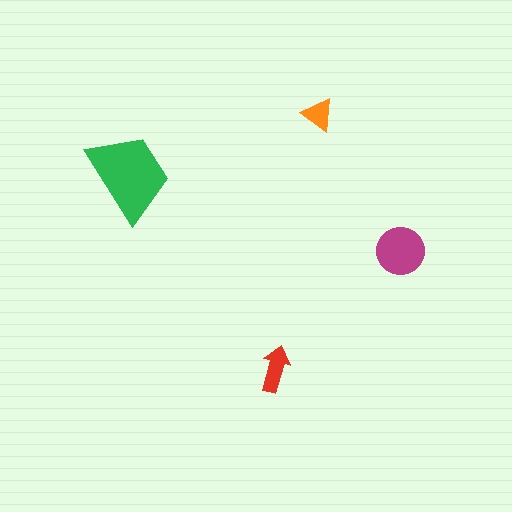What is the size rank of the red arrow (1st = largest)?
3rd.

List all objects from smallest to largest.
The orange triangle, the red arrow, the magenta circle, the green trapezoid.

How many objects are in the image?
There are 4 objects in the image.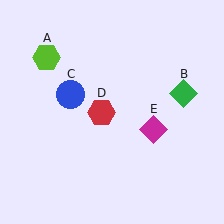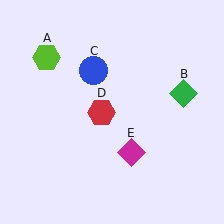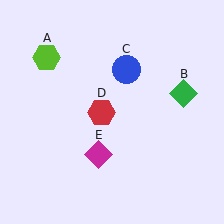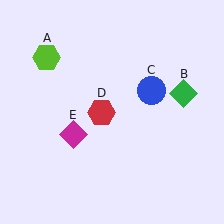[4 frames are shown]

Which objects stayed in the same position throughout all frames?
Lime hexagon (object A) and green diamond (object B) and red hexagon (object D) remained stationary.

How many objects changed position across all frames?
2 objects changed position: blue circle (object C), magenta diamond (object E).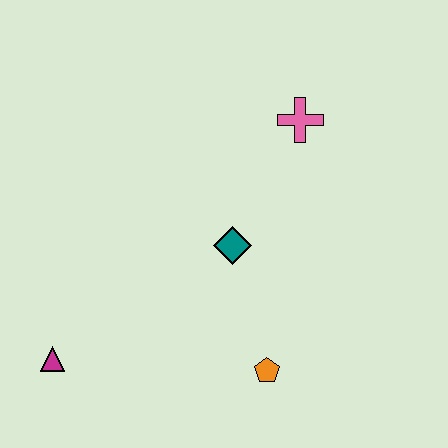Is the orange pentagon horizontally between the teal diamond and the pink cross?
Yes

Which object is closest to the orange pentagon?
The teal diamond is closest to the orange pentagon.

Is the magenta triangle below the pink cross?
Yes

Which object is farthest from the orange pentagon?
The pink cross is farthest from the orange pentagon.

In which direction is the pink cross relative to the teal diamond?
The pink cross is above the teal diamond.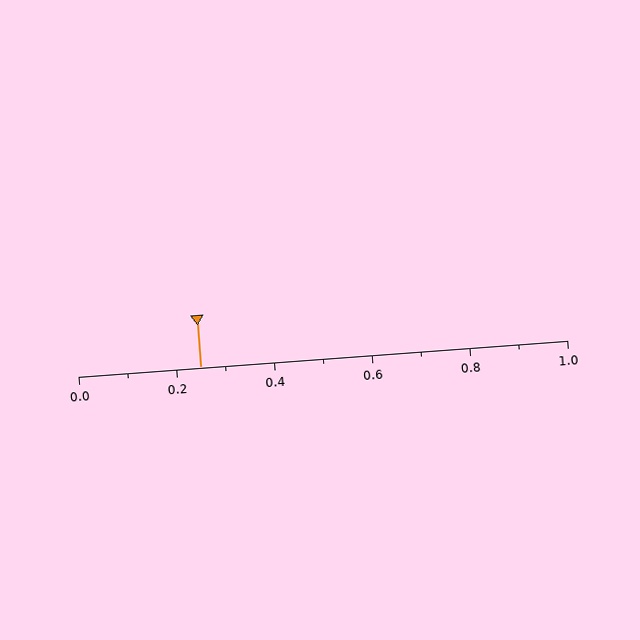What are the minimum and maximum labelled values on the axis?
The axis runs from 0.0 to 1.0.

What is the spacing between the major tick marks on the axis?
The major ticks are spaced 0.2 apart.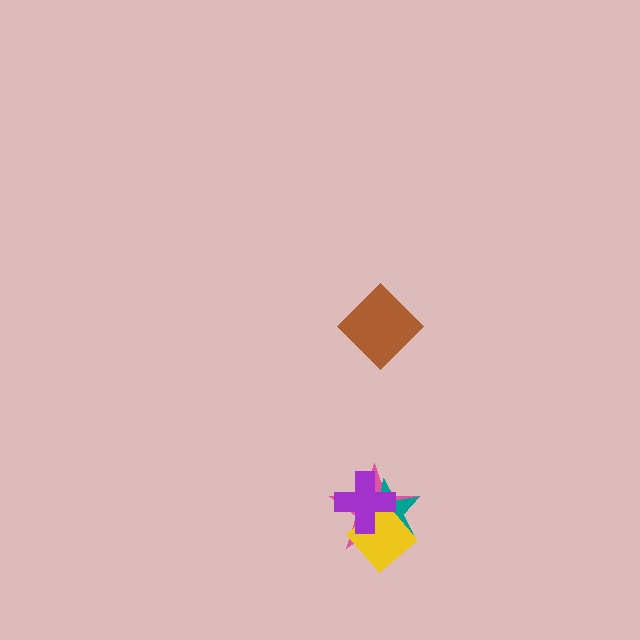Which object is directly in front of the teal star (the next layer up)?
The yellow diamond is directly in front of the teal star.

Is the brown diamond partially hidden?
No, no other shape covers it.